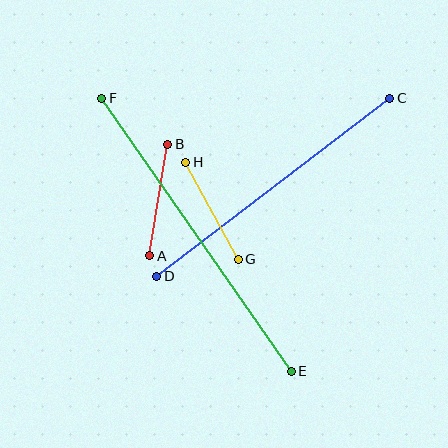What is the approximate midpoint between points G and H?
The midpoint is at approximately (212, 211) pixels.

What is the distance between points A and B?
The distance is approximately 113 pixels.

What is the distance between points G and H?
The distance is approximately 110 pixels.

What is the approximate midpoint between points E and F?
The midpoint is at approximately (197, 234) pixels.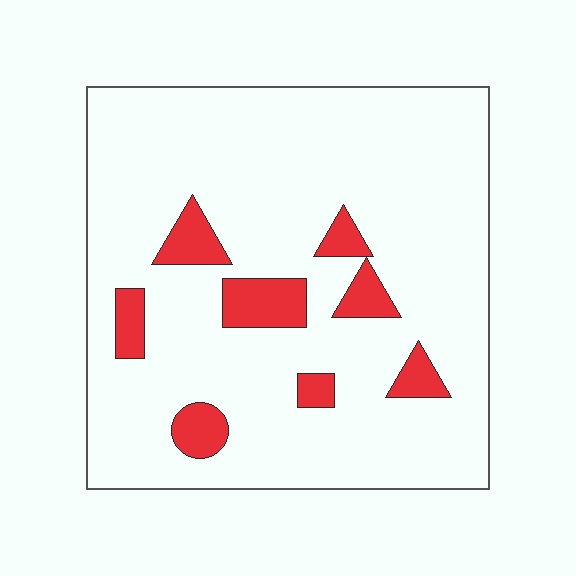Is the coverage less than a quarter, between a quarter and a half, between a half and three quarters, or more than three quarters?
Less than a quarter.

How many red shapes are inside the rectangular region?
8.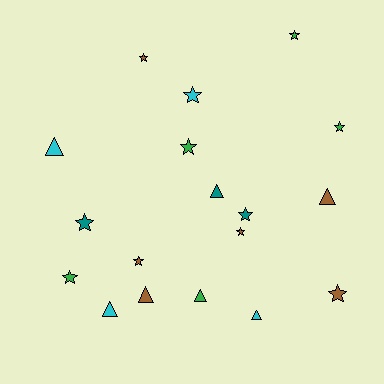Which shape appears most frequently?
Star, with 11 objects.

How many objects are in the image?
There are 18 objects.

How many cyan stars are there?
There is 1 cyan star.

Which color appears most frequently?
Brown, with 6 objects.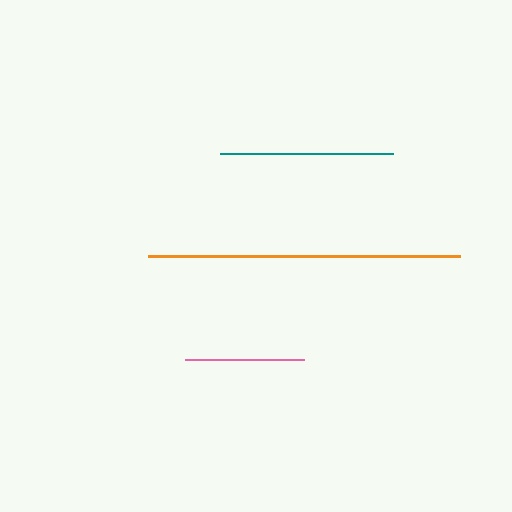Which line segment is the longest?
The orange line is the longest at approximately 312 pixels.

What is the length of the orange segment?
The orange segment is approximately 312 pixels long.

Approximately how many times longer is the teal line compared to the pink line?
The teal line is approximately 1.4 times the length of the pink line.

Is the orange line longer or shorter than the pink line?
The orange line is longer than the pink line.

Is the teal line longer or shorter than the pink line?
The teal line is longer than the pink line.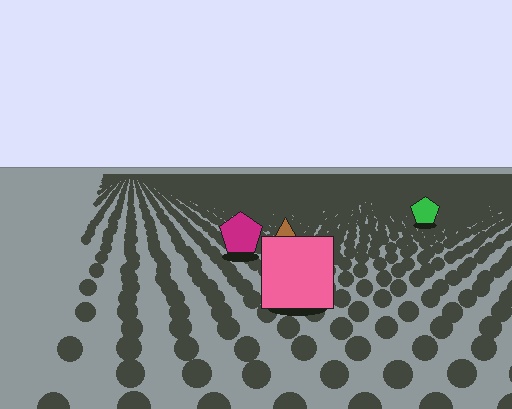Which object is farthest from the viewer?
The green pentagon is farthest from the viewer. It appears smaller and the ground texture around it is denser.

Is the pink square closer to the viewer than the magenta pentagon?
Yes. The pink square is closer — you can tell from the texture gradient: the ground texture is coarser near it.